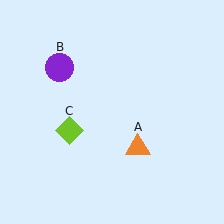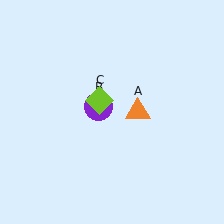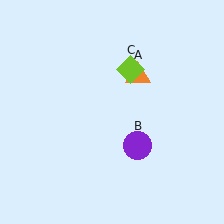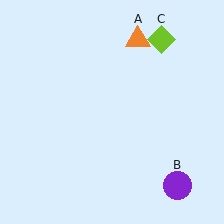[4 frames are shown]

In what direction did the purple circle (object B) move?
The purple circle (object B) moved down and to the right.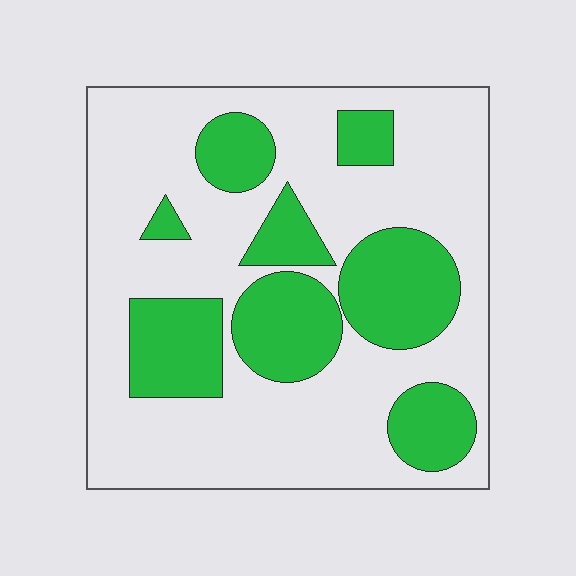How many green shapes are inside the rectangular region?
8.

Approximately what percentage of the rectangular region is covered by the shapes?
Approximately 30%.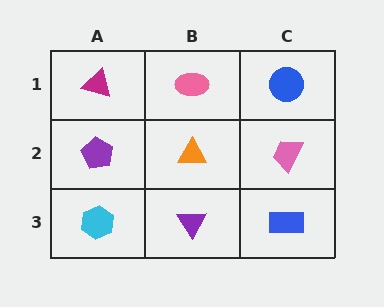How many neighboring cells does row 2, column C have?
3.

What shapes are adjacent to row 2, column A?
A magenta triangle (row 1, column A), a cyan hexagon (row 3, column A), an orange triangle (row 2, column B).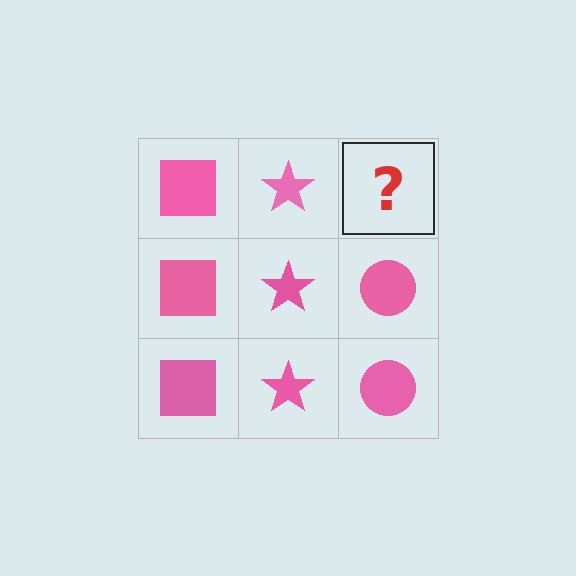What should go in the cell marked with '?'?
The missing cell should contain a pink circle.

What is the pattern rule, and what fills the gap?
The rule is that each column has a consistent shape. The gap should be filled with a pink circle.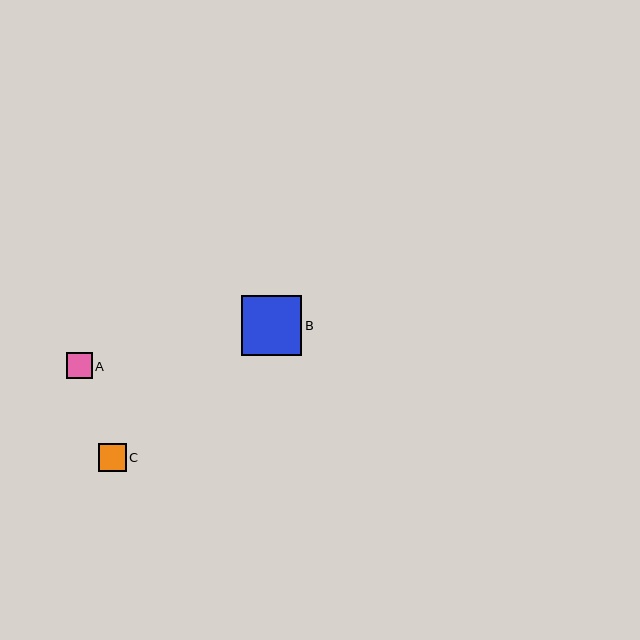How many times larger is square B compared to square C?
Square B is approximately 2.1 times the size of square C.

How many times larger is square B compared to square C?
Square B is approximately 2.1 times the size of square C.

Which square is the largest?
Square B is the largest with a size of approximately 60 pixels.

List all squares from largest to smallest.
From largest to smallest: B, C, A.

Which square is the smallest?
Square A is the smallest with a size of approximately 26 pixels.